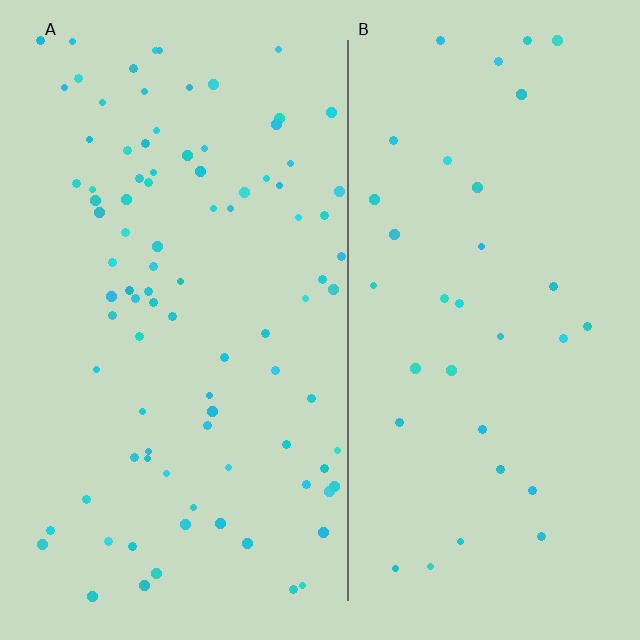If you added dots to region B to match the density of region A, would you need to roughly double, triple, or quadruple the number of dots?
Approximately triple.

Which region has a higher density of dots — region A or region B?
A (the left).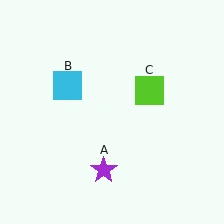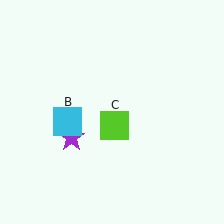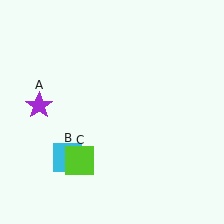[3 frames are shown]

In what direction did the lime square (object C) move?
The lime square (object C) moved down and to the left.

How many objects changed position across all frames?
3 objects changed position: purple star (object A), cyan square (object B), lime square (object C).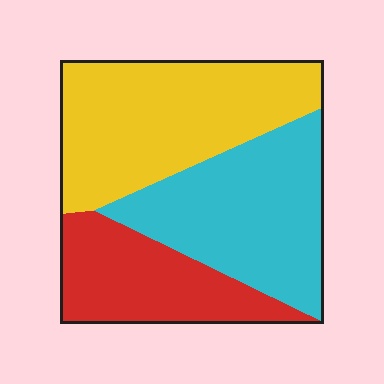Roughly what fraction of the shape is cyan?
Cyan takes up between a third and a half of the shape.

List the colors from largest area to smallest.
From largest to smallest: yellow, cyan, red.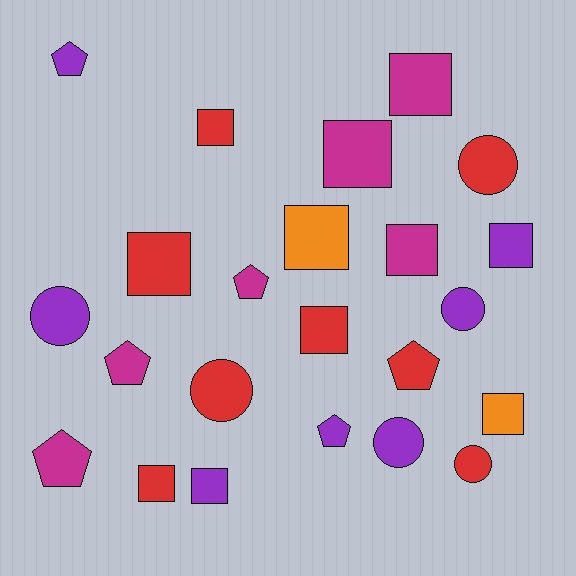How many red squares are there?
There are 4 red squares.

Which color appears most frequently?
Red, with 8 objects.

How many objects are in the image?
There are 23 objects.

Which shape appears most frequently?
Square, with 11 objects.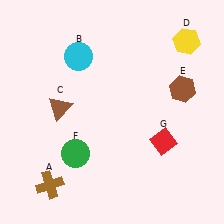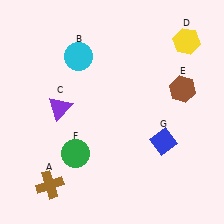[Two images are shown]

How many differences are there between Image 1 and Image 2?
There are 2 differences between the two images.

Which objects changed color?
C changed from brown to purple. G changed from red to blue.